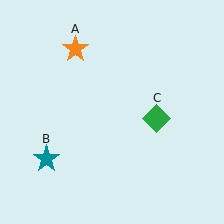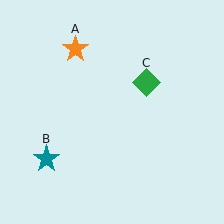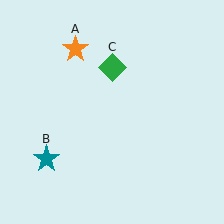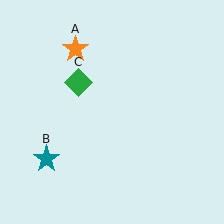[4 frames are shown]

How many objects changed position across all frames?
1 object changed position: green diamond (object C).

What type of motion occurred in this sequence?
The green diamond (object C) rotated counterclockwise around the center of the scene.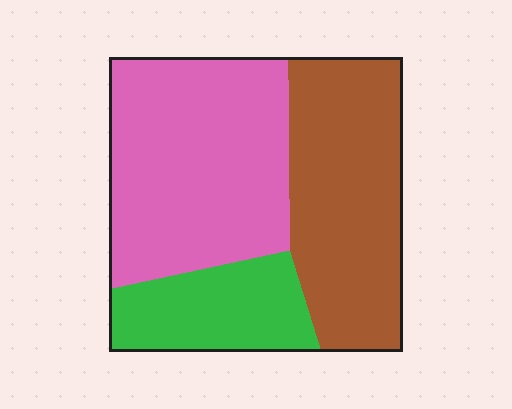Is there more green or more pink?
Pink.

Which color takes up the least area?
Green, at roughly 20%.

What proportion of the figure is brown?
Brown covers roughly 35% of the figure.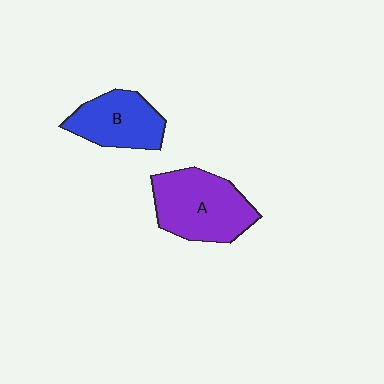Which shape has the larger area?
Shape A (purple).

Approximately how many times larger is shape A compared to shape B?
Approximately 1.4 times.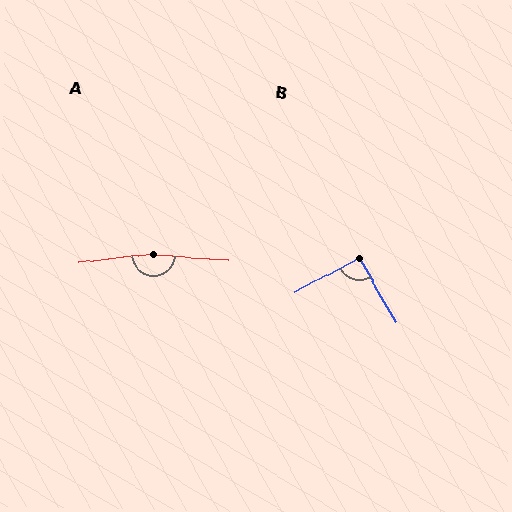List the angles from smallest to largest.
B (92°), A (168°).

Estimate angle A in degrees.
Approximately 168 degrees.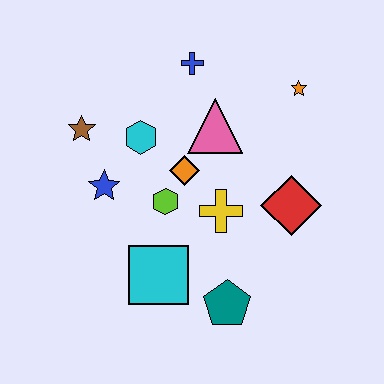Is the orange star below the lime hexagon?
No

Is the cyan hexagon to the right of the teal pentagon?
No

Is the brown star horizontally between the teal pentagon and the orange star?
No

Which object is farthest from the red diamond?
The brown star is farthest from the red diamond.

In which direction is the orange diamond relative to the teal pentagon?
The orange diamond is above the teal pentagon.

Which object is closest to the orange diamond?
The lime hexagon is closest to the orange diamond.